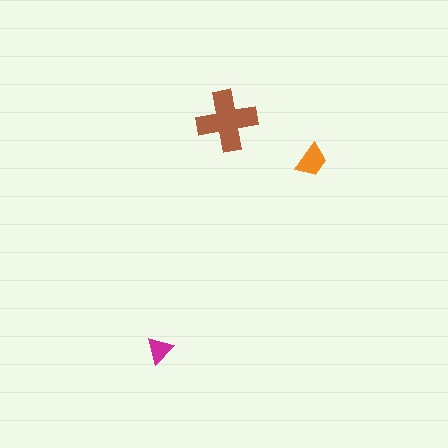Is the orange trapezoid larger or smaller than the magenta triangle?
Larger.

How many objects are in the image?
There are 3 objects in the image.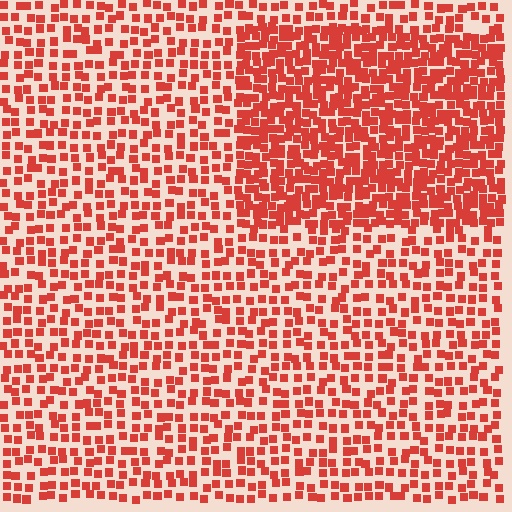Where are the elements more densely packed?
The elements are more densely packed inside the rectangle boundary.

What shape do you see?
I see a rectangle.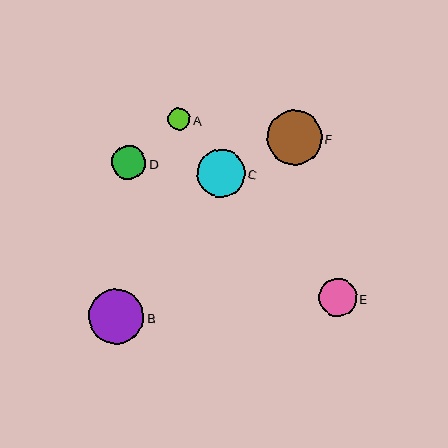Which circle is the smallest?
Circle A is the smallest with a size of approximately 22 pixels.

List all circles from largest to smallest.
From largest to smallest: B, F, C, E, D, A.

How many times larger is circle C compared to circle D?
Circle C is approximately 1.4 times the size of circle D.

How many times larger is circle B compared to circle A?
Circle B is approximately 2.5 times the size of circle A.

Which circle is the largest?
Circle B is the largest with a size of approximately 55 pixels.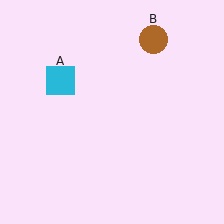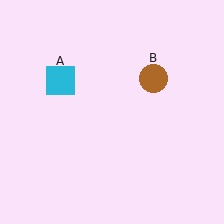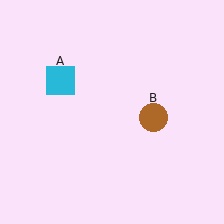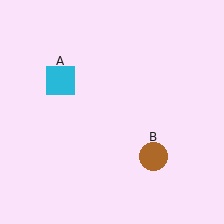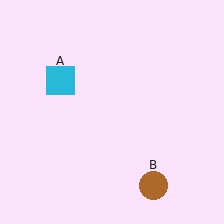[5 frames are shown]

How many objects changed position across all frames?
1 object changed position: brown circle (object B).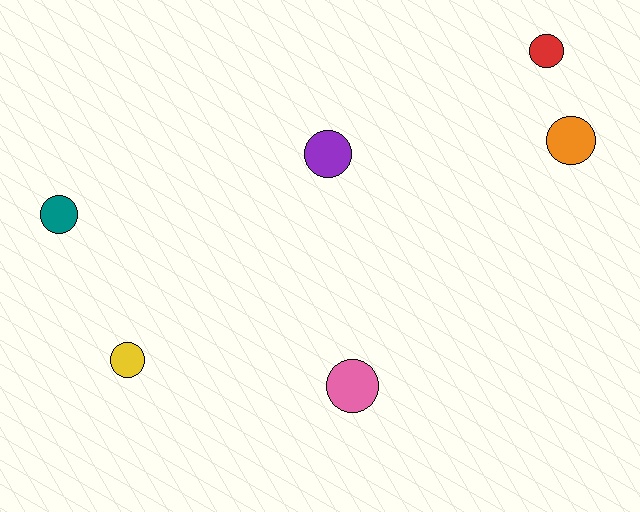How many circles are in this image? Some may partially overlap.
There are 6 circles.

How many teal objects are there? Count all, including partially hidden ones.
There is 1 teal object.